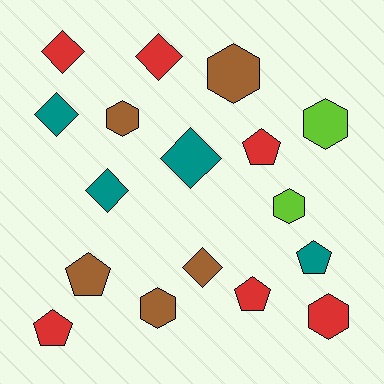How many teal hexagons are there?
There are no teal hexagons.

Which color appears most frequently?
Red, with 6 objects.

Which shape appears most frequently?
Hexagon, with 6 objects.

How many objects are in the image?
There are 17 objects.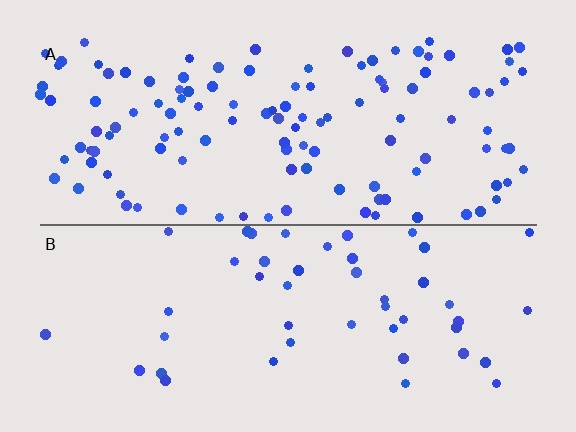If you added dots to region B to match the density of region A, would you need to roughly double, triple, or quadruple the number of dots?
Approximately triple.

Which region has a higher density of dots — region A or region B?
A (the top).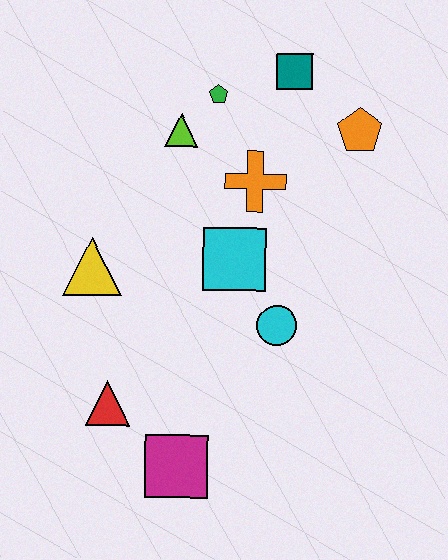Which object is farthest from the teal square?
The magenta square is farthest from the teal square.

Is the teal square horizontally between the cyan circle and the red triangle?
No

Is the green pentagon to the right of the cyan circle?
No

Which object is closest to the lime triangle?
The green pentagon is closest to the lime triangle.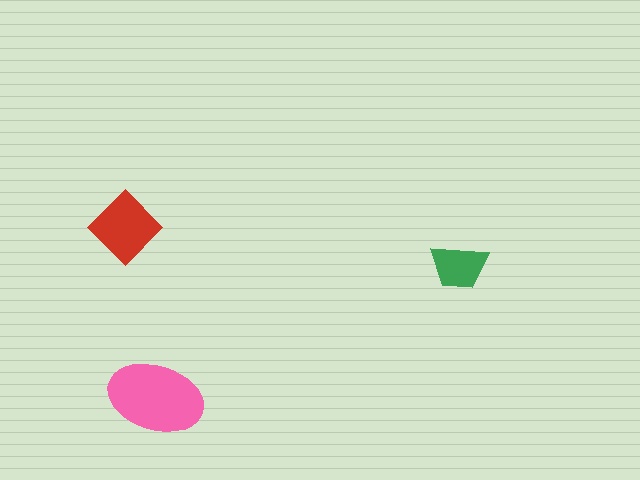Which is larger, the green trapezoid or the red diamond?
The red diamond.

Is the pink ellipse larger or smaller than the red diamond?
Larger.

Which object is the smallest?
The green trapezoid.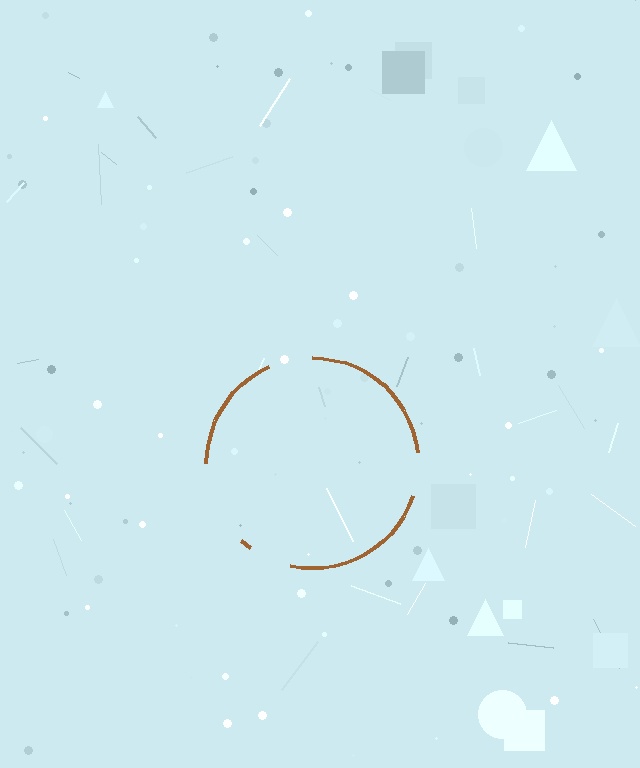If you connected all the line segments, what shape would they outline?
They would outline a circle.